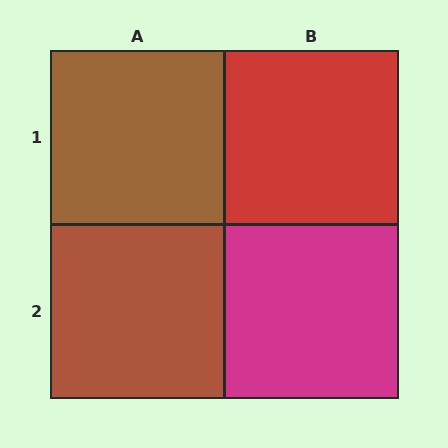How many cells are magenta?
1 cell is magenta.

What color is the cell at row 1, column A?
Brown.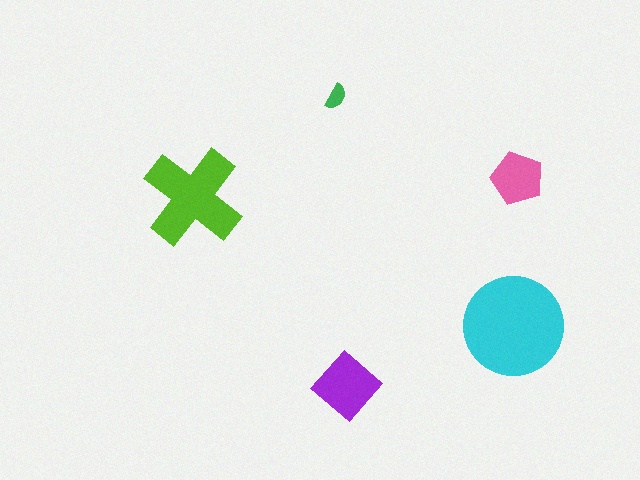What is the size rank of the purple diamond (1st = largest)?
3rd.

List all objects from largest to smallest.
The cyan circle, the lime cross, the purple diamond, the pink pentagon, the green semicircle.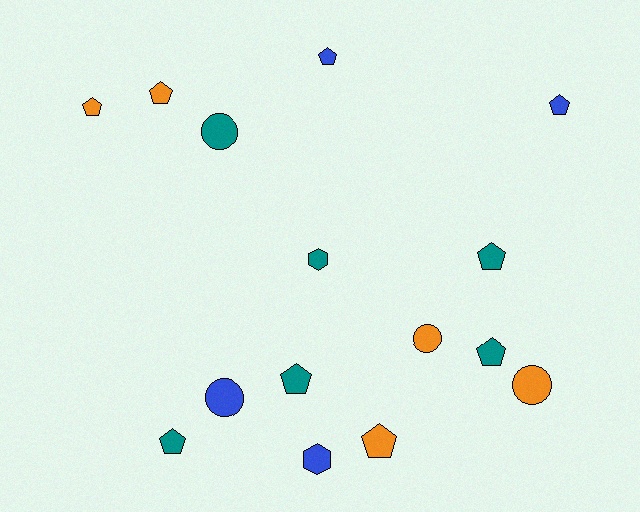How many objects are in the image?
There are 15 objects.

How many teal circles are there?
There is 1 teal circle.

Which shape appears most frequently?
Pentagon, with 9 objects.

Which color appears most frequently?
Teal, with 6 objects.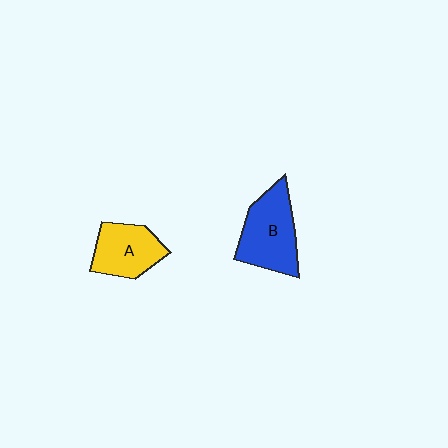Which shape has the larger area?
Shape B (blue).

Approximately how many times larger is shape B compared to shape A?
Approximately 1.3 times.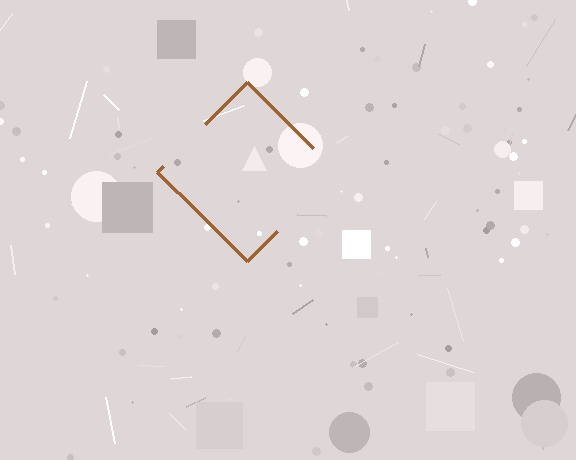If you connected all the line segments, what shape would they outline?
They would outline a diamond.